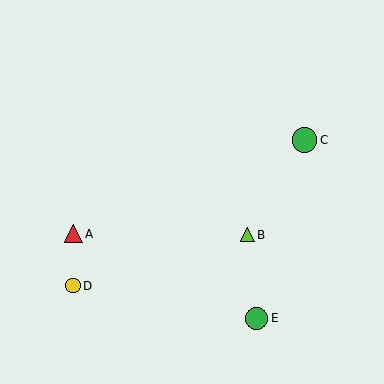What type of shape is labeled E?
Shape E is a green circle.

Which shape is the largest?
The green circle (labeled C) is the largest.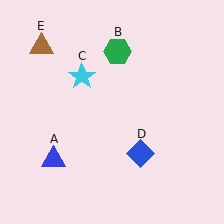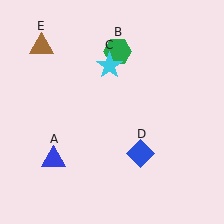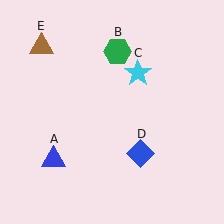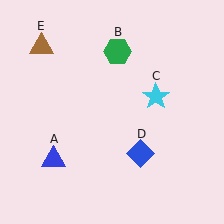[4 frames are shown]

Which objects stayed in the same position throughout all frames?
Blue triangle (object A) and green hexagon (object B) and blue diamond (object D) and brown triangle (object E) remained stationary.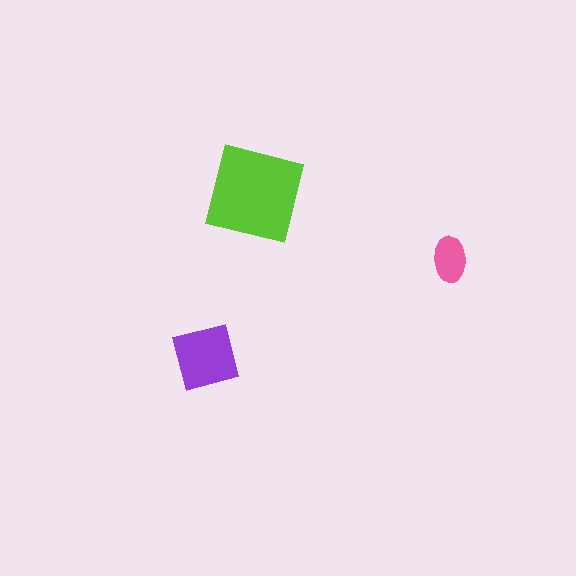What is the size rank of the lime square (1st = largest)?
1st.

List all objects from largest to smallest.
The lime square, the purple square, the pink ellipse.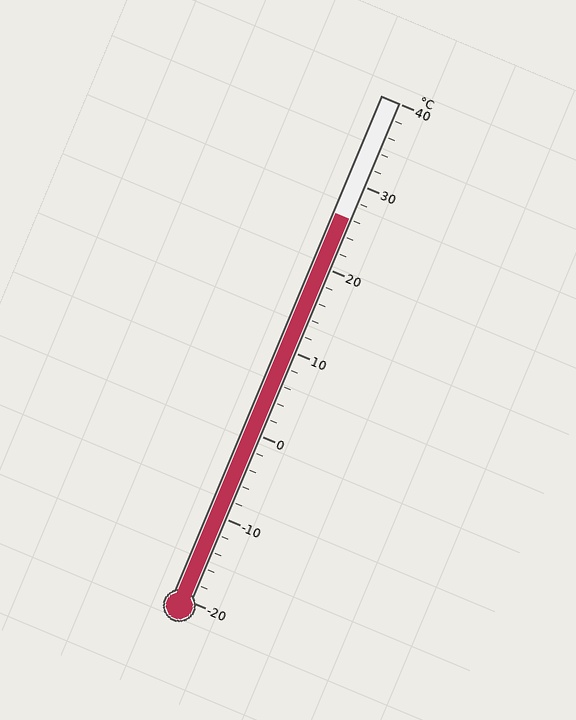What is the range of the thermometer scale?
The thermometer scale ranges from -20°C to 40°C.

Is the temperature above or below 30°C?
The temperature is below 30°C.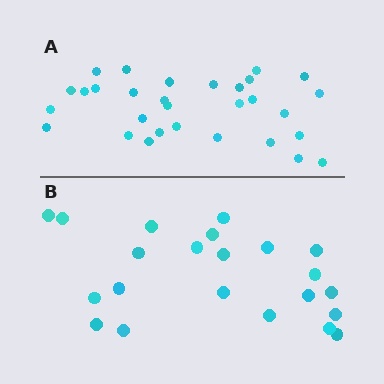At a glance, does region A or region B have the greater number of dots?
Region A (the top region) has more dots.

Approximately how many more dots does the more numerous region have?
Region A has roughly 8 or so more dots than region B.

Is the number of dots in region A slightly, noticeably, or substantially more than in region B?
Region A has noticeably more, but not dramatically so. The ratio is roughly 1.4 to 1.